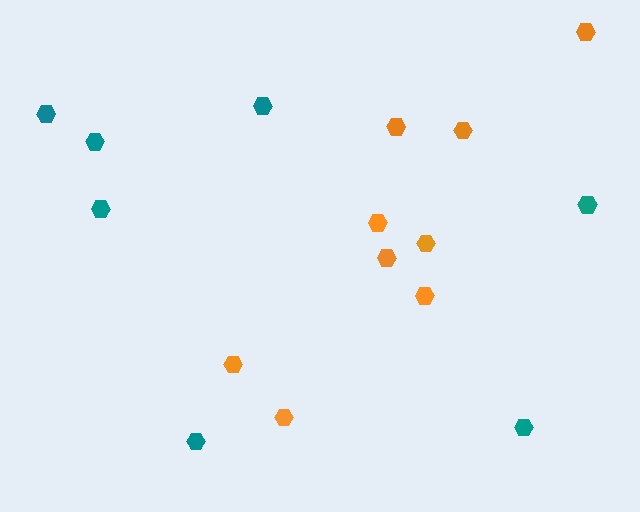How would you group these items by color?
There are 2 groups: one group of orange hexagons (9) and one group of teal hexagons (7).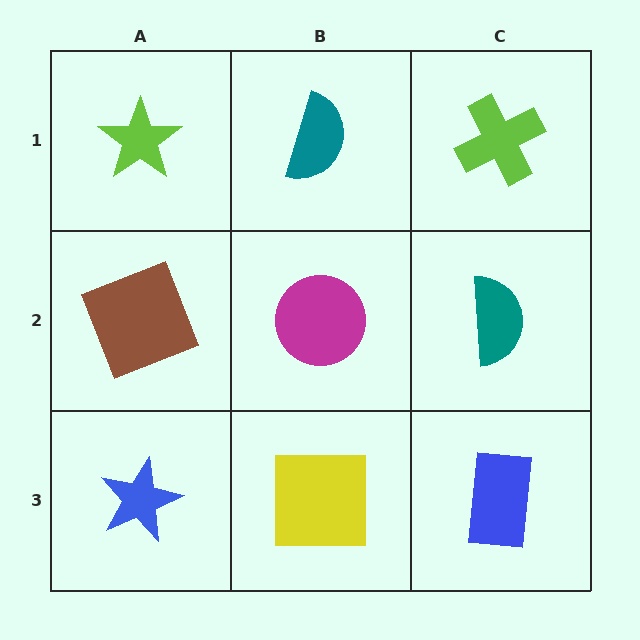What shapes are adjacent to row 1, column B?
A magenta circle (row 2, column B), a lime star (row 1, column A), a lime cross (row 1, column C).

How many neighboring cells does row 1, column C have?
2.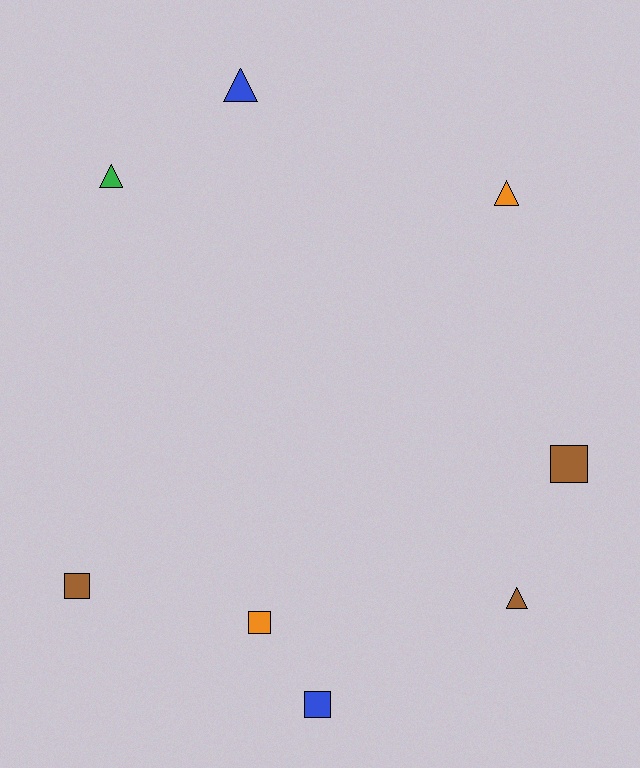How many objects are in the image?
There are 8 objects.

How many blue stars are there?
There are no blue stars.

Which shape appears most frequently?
Triangle, with 4 objects.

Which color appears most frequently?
Brown, with 3 objects.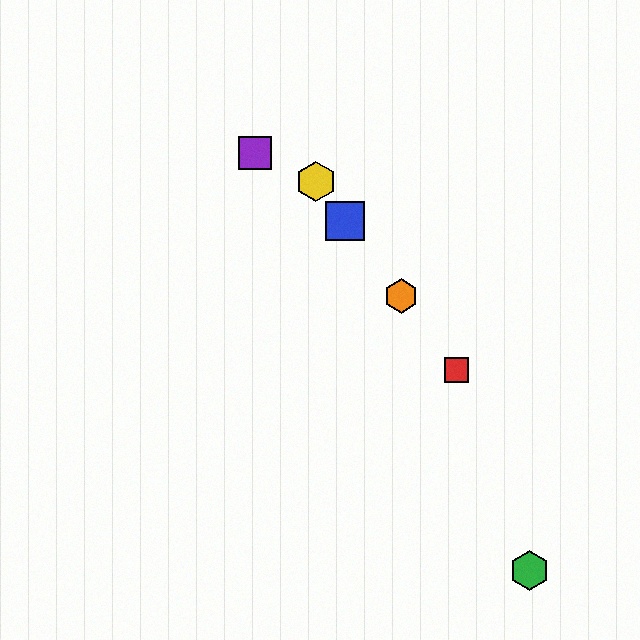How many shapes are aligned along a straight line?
4 shapes (the red square, the blue square, the yellow hexagon, the orange hexagon) are aligned along a straight line.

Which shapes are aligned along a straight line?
The red square, the blue square, the yellow hexagon, the orange hexagon are aligned along a straight line.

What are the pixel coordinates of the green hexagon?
The green hexagon is at (530, 571).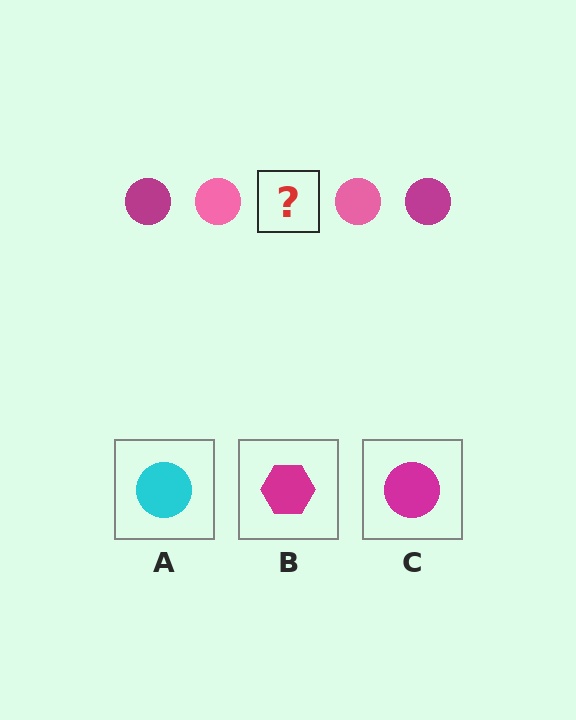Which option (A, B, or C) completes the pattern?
C.